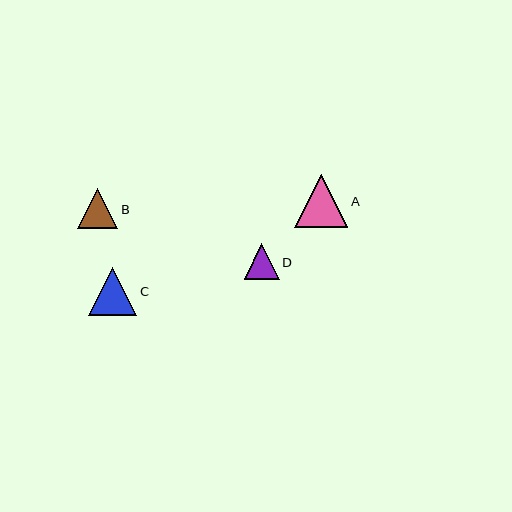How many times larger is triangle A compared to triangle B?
Triangle A is approximately 1.3 times the size of triangle B.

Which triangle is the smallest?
Triangle D is the smallest with a size of approximately 35 pixels.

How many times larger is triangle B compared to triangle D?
Triangle B is approximately 1.1 times the size of triangle D.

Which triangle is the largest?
Triangle A is the largest with a size of approximately 53 pixels.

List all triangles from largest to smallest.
From largest to smallest: A, C, B, D.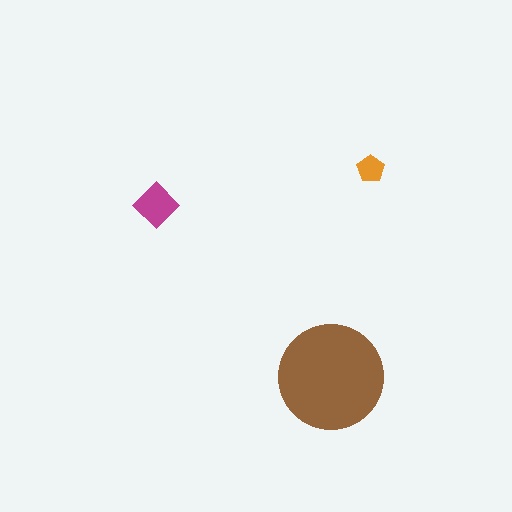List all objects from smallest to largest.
The orange pentagon, the magenta diamond, the brown circle.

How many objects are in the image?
There are 3 objects in the image.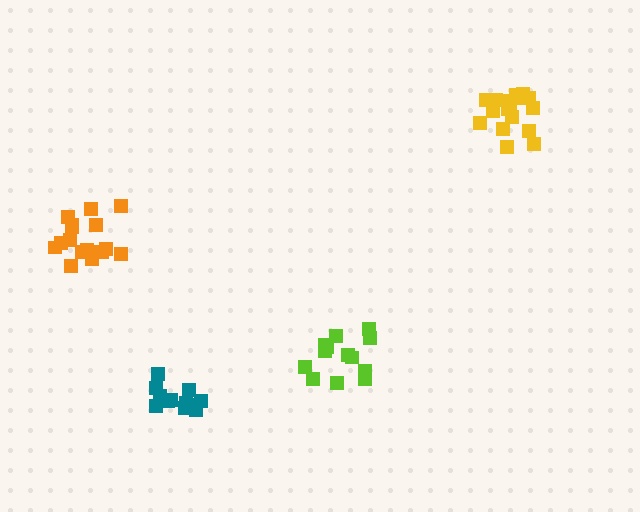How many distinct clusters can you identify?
There are 4 distinct clusters.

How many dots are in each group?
Group 1: 18 dots, Group 2: 13 dots, Group 3: 14 dots, Group 4: 17 dots (62 total).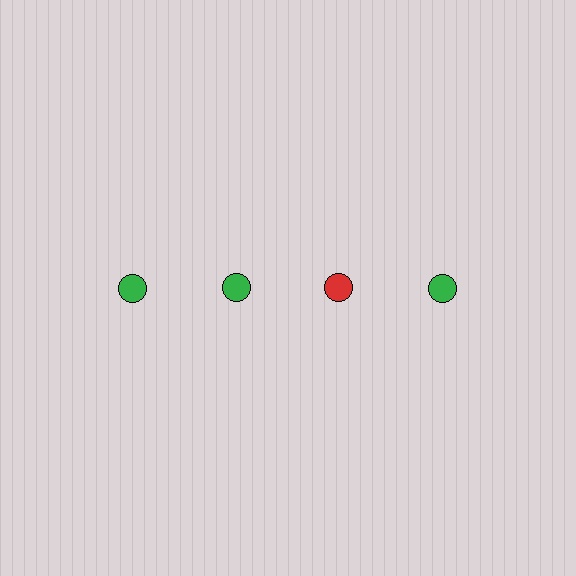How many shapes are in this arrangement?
There are 4 shapes arranged in a grid pattern.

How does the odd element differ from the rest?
It has a different color: red instead of green.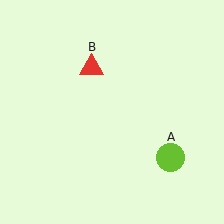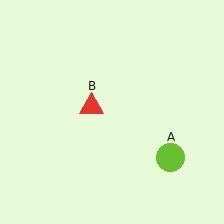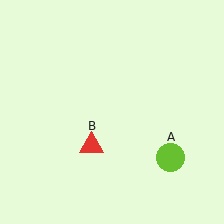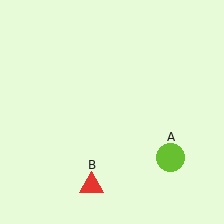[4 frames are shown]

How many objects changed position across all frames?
1 object changed position: red triangle (object B).